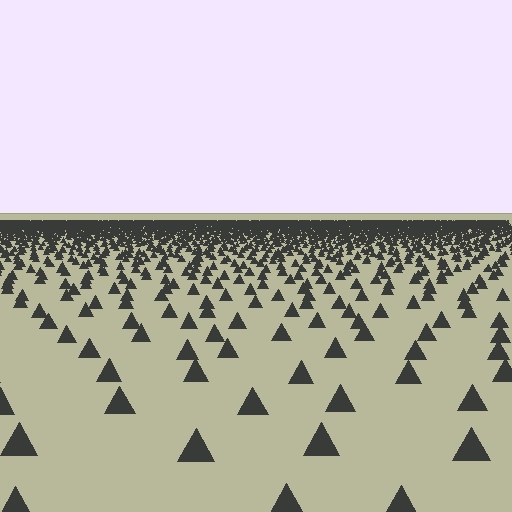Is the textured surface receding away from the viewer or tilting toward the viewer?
The surface is receding away from the viewer. Texture elements get smaller and denser toward the top.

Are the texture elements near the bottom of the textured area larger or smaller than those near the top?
Larger. Near the bottom, elements are closer to the viewer and appear at a bigger on-screen size.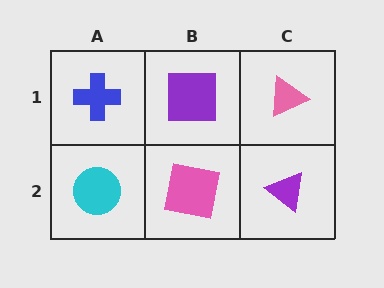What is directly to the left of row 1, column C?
A purple square.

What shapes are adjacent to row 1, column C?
A purple triangle (row 2, column C), a purple square (row 1, column B).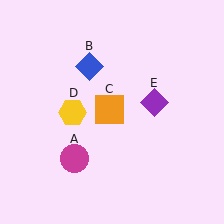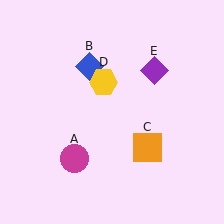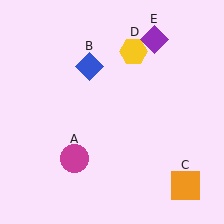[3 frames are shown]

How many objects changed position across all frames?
3 objects changed position: orange square (object C), yellow hexagon (object D), purple diamond (object E).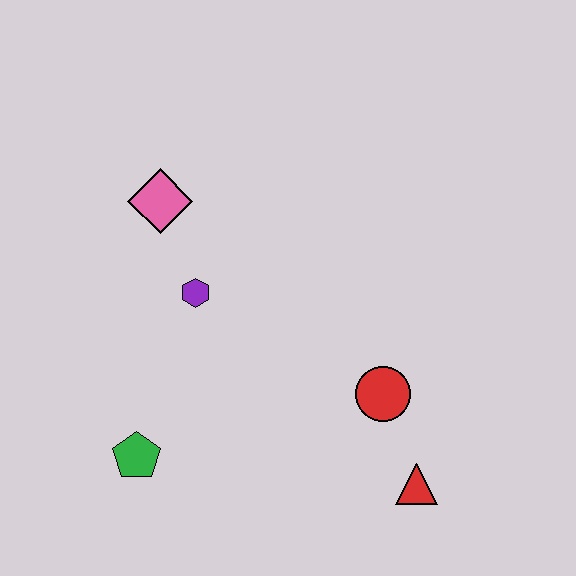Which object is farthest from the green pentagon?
The red triangle is farthest from the green pentagon.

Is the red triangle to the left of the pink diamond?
No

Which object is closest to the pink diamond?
The purple hexagon is closest to the pink diamond.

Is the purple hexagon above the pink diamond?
No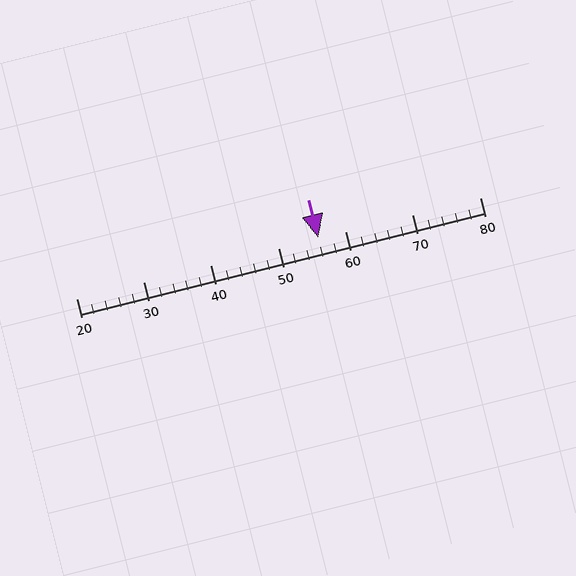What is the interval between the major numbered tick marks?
The major tick marks are spaced 10 units apart.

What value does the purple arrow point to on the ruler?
The purple arrow points to approximately 56.